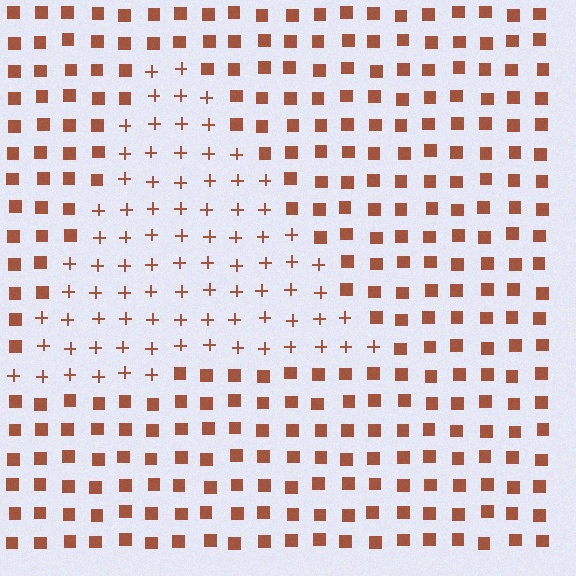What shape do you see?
I see a triangle.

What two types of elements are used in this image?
The image uses plus signs inside the triangle region and squares outside it.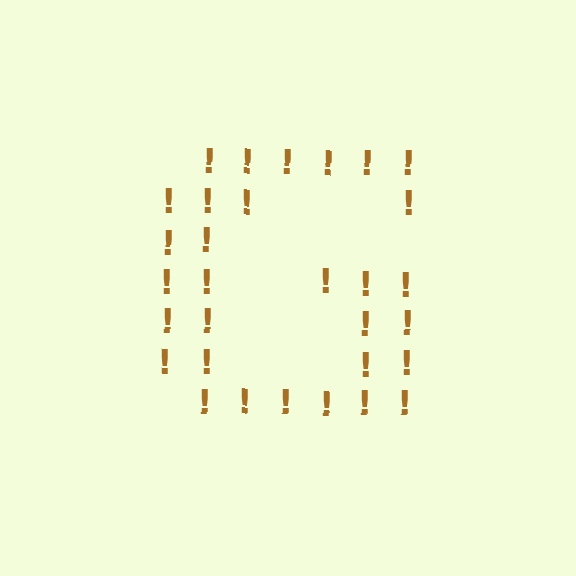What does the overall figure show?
The overall figure shows the letter G.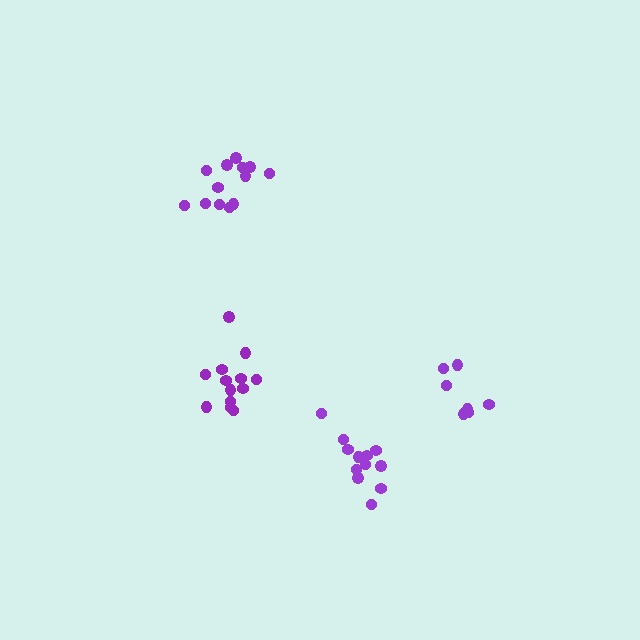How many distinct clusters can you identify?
There are 4 distinct clusters.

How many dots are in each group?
Group 1: 13 dots, Group 2: 7 dots, Group 3: 13 dots, Group 4: 12 dots (45 total).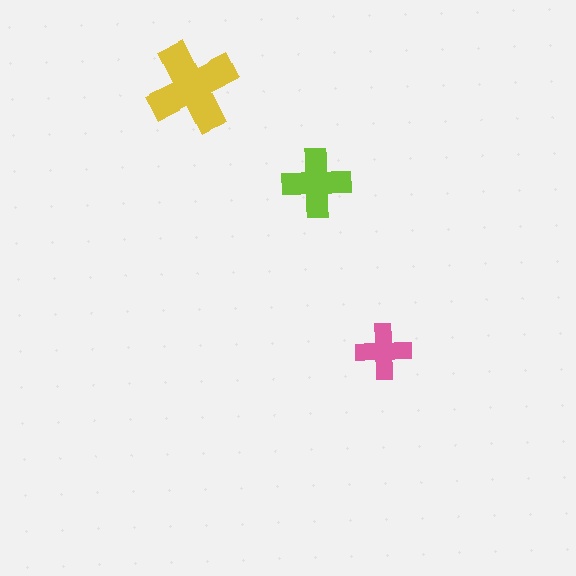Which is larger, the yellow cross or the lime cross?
The yellow one.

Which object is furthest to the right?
The pink cross is rightmost.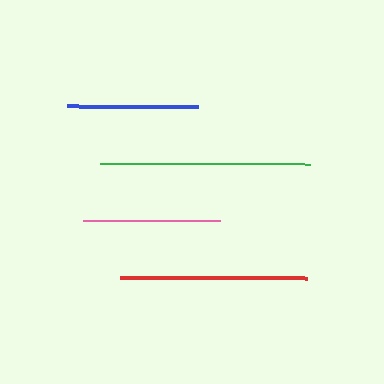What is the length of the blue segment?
The blue segment is approximately 130 pixels long.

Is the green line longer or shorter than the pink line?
The green line is longer than the pink line.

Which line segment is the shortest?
The blue line is the shortest at approximately 130 pixels.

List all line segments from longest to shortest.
From longest to shortest: green, red, pink, blue.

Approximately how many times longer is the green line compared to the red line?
The green line is approximately 1.1 times the length of the red line.